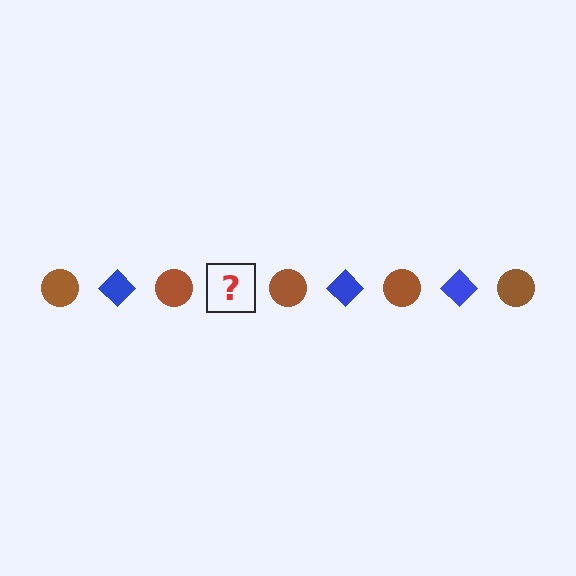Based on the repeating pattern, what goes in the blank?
The blank should be a blue diamond.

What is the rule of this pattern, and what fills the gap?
The rule is that the pattern alternates between brown circle and blue diamond. The gap should be filled with a blue diamond.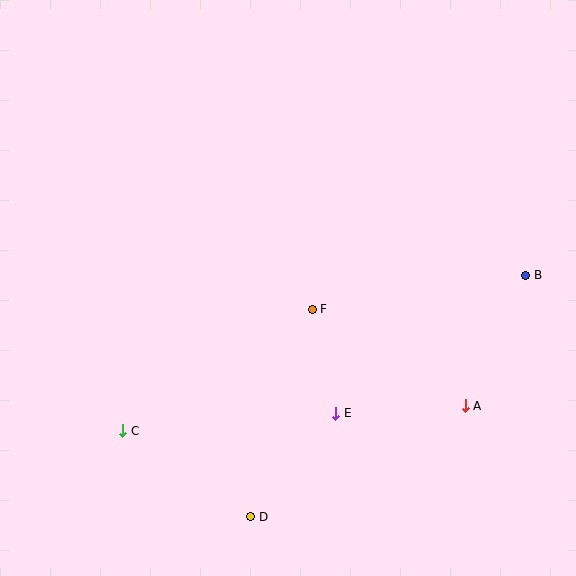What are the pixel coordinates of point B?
Point B is at (526, 275).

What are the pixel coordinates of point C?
Point C is at (123, 431).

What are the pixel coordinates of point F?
Point F is at (312, 309).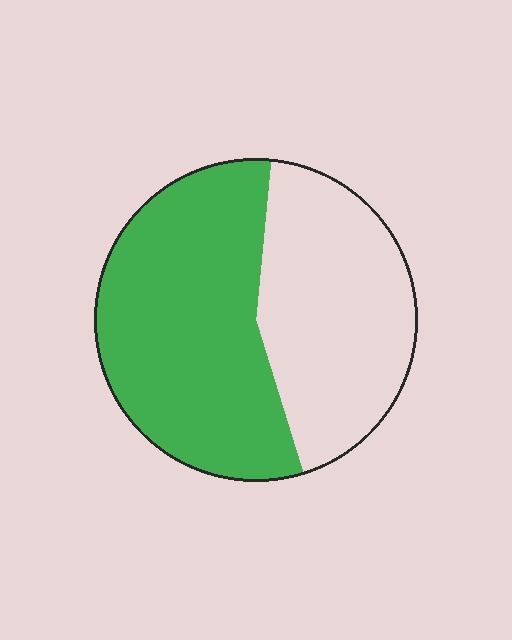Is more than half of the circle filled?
Yes.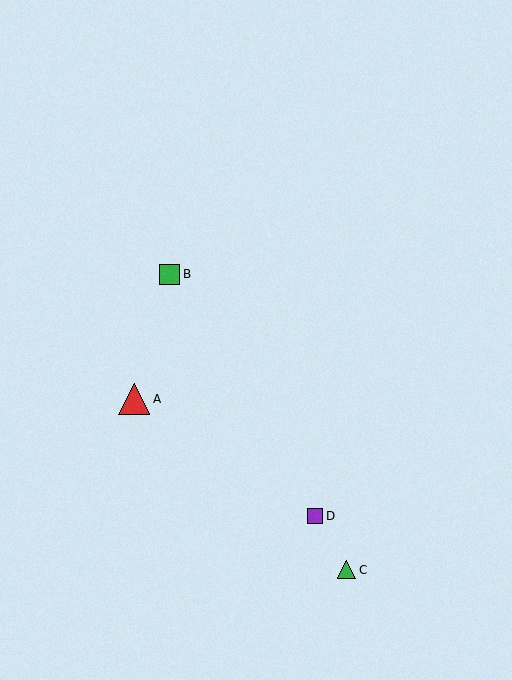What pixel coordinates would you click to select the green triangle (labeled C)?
Click at (346, 570) to select the green triangle C.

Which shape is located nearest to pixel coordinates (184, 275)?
The green square (labeled B) at (170, 274) is nearest to that location.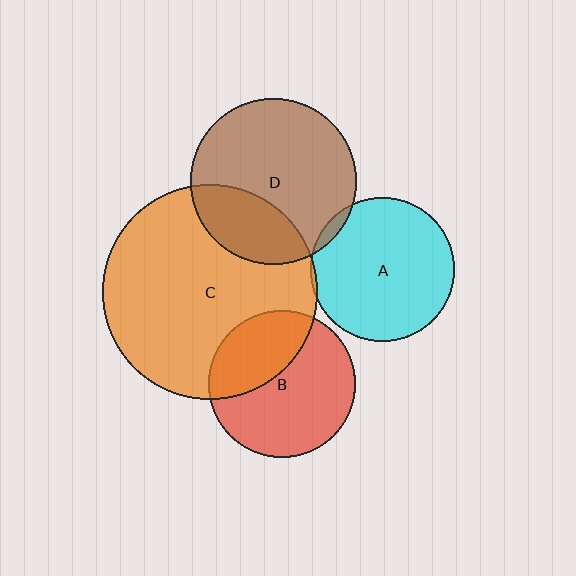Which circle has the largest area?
Circle C (orange).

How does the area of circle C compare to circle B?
Approximately 2.1 times.